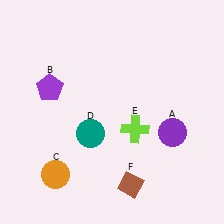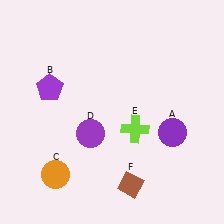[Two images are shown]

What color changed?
The circle (D) changed from teal in Image 1 to purple in Image 2.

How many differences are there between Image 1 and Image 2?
There is 1 difference between the two images.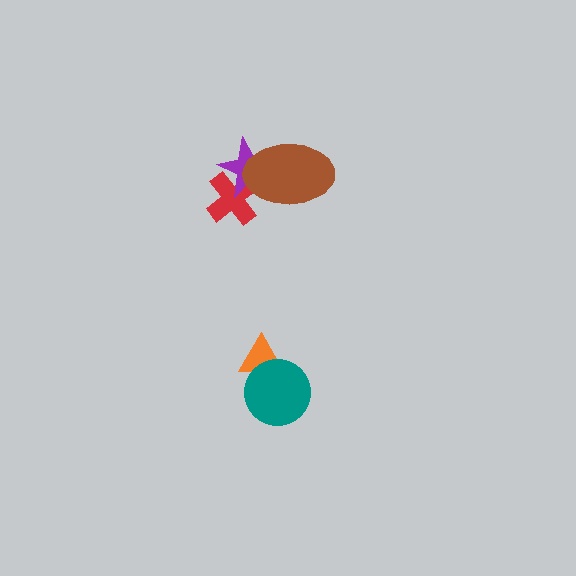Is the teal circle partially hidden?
No, no other shape covers it.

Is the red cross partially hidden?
Yes, it is partially covered by another shape.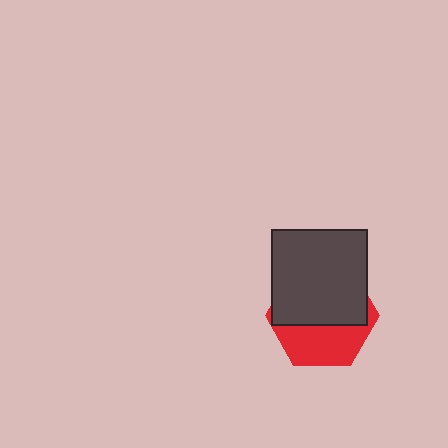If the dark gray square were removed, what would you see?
You would see the complete red hexagon.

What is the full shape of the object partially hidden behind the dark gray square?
The partially hidden object is a red hexagon.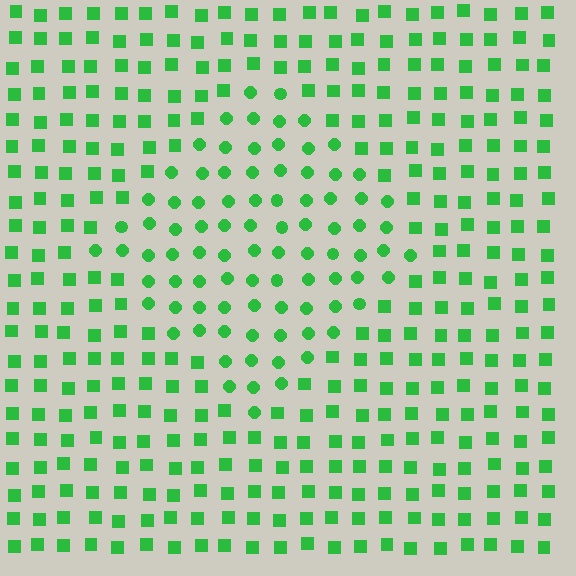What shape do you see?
I see a diamond.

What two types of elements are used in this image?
The image uses circles inside the diamond region and squares outside it.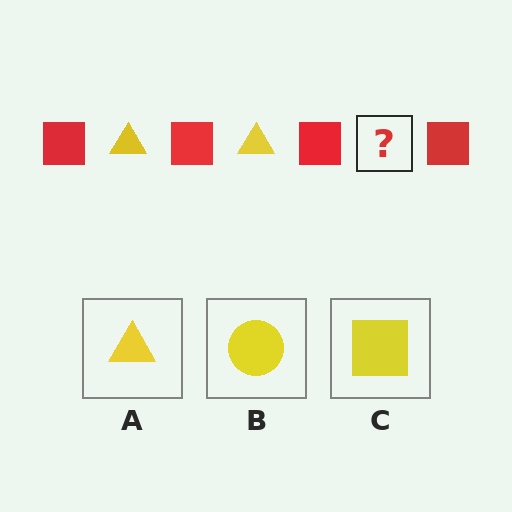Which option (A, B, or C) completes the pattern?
A.